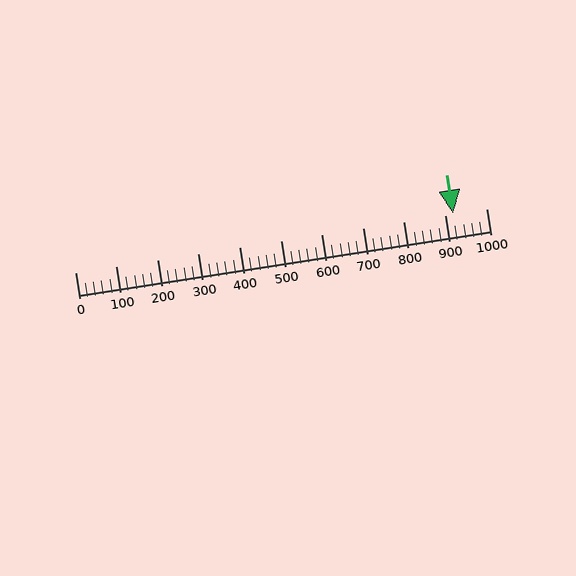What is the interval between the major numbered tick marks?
The major tick marks are spaced 100 units apart.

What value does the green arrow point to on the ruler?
The green arrow points to approximately 920.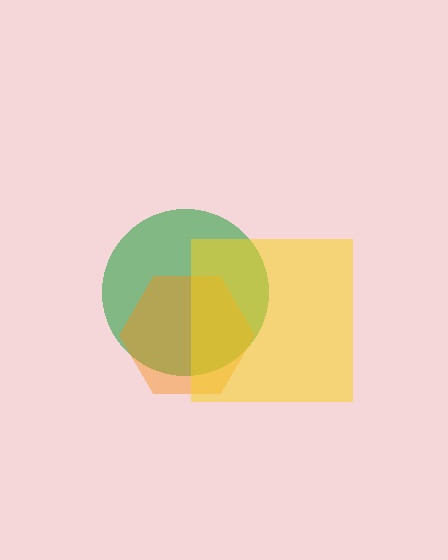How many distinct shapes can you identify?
There are 3 distinct shapes: a green circle, an orange hexagon, a yellow square.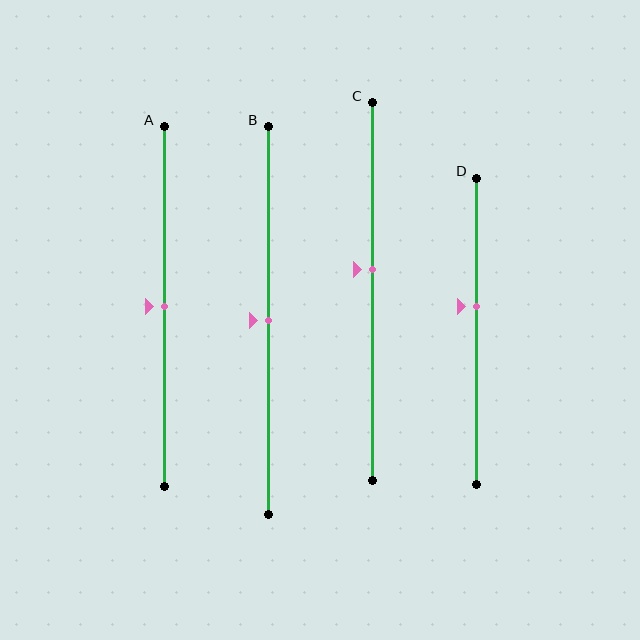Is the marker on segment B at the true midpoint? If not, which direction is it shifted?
Yes, the marker on segment B is at the true midpoint.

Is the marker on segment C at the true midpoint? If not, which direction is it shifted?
No, the marker on segment C is shifted upward by about 6% of the segment length.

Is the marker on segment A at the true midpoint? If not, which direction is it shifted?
Yes, the marker on segment A is at the true midpoint.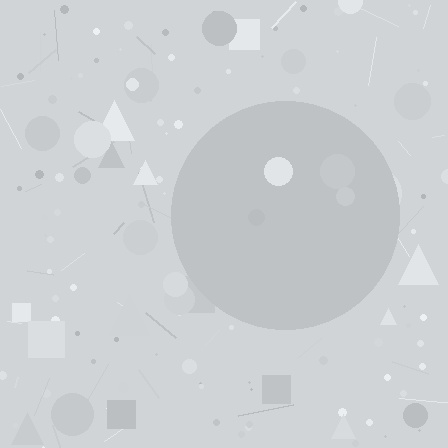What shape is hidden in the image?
A circle is hidden in the image.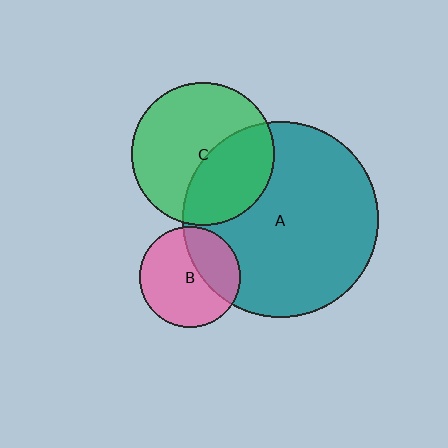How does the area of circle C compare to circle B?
Approximately 2.0 times.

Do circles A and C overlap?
Yes.